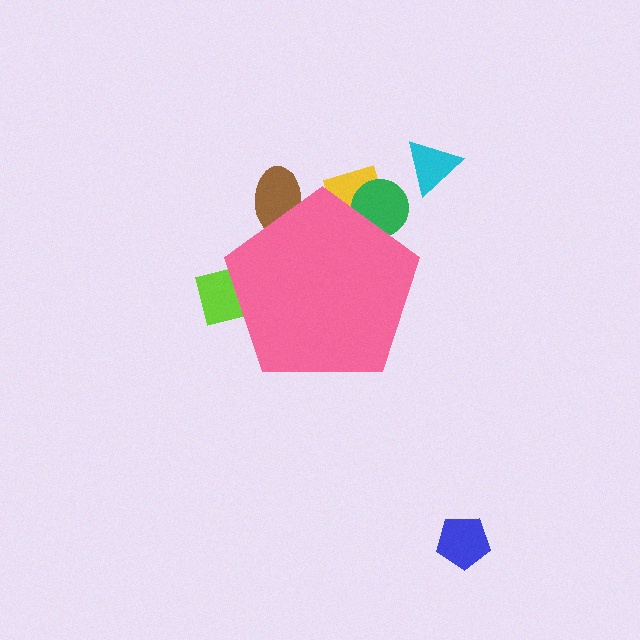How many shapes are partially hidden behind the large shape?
4 shapes are partially hidden.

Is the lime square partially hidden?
Yes, the lime square is partially hidden behind the pink pentagon.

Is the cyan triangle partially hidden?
No, the cyan triangle is fully visible.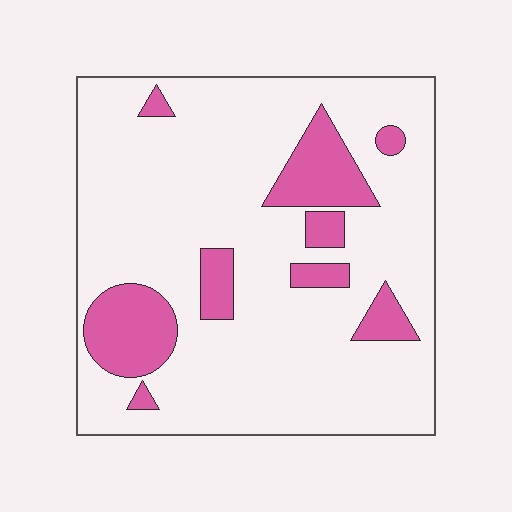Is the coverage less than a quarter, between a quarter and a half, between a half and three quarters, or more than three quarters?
Less than a quarter.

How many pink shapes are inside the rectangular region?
9.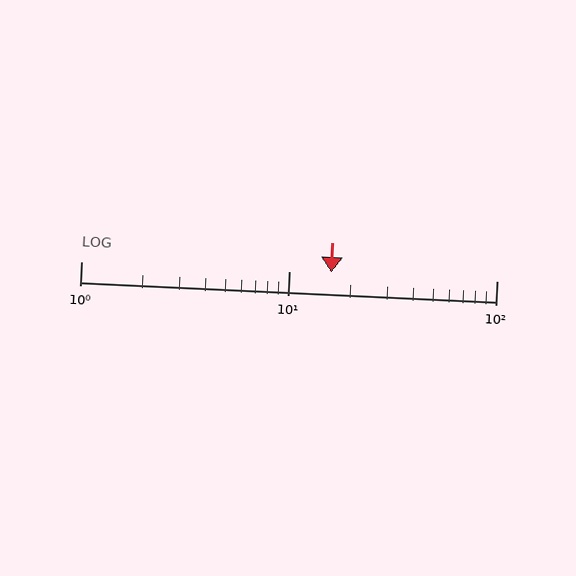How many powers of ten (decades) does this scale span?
The scale spans 2 decades, from 1 to 100.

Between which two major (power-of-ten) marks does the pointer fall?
The pointer is between 10 and 100.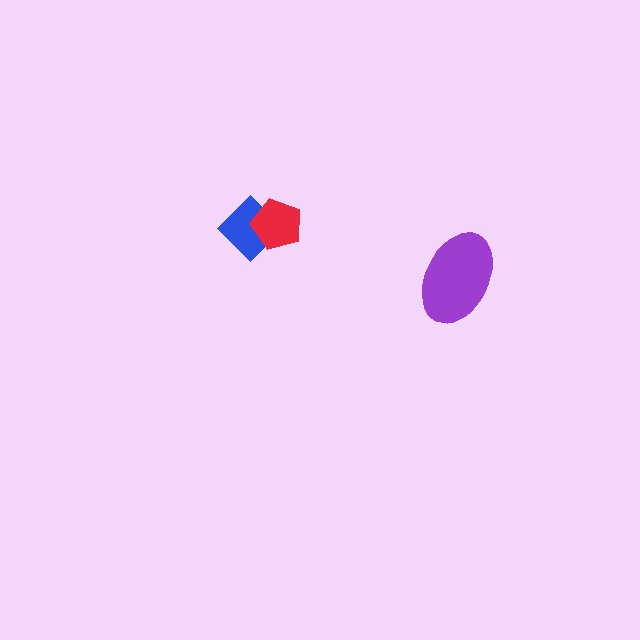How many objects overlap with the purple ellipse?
0 objects overlap with the purple ellipse.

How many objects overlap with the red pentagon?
1 object overlaps with the red pentagon.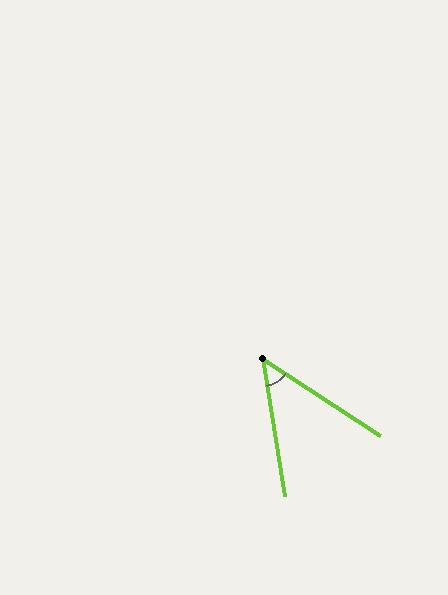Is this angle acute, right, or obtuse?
It is acute.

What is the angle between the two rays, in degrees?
Approximately 48 degrees.